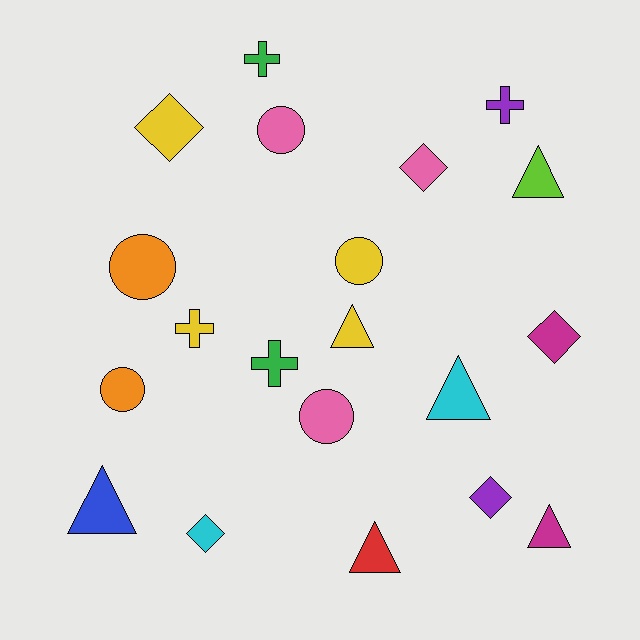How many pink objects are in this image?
There are 3 pink objects.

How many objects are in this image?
There are 20 objects.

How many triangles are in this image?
There are 6 triangles.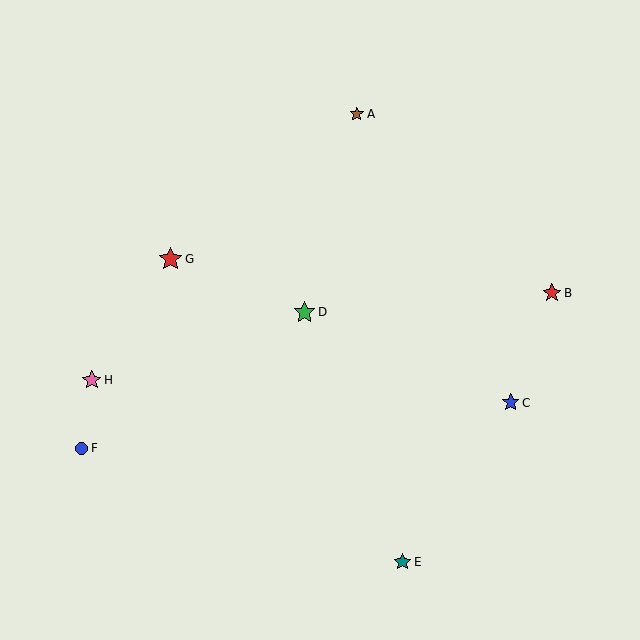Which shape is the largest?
The red star (labeled G) is the largest.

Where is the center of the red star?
The center of the red star is at (171, 259).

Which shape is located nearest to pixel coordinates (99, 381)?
The pink star (labeled H) at (92, 380) is nearest to that location.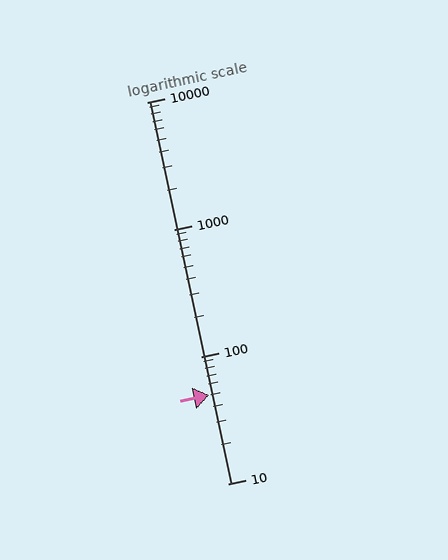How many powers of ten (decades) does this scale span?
The scale spans 3 decades, from 10 to 10000.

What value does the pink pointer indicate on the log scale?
The pointer indicates approximately 50.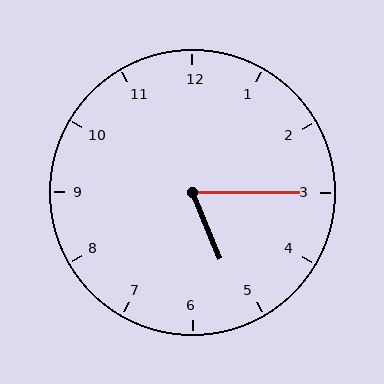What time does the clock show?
5:15.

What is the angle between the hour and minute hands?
Approximately 68 degrees.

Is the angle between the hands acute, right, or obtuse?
It is acute.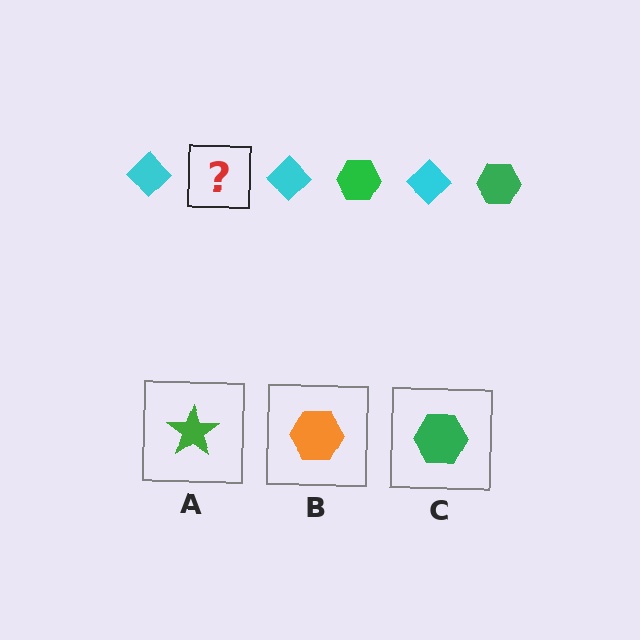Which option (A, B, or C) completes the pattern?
C.